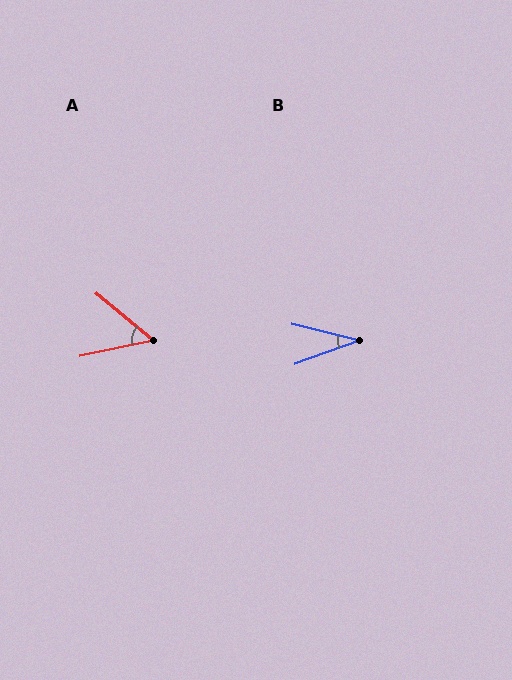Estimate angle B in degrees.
Approximately 34 degrees.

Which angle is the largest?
A, at approximately 51 degrees.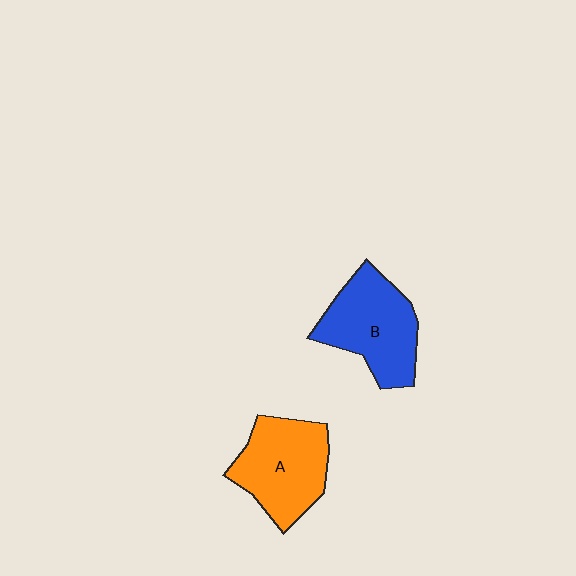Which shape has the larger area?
Shape B (blue).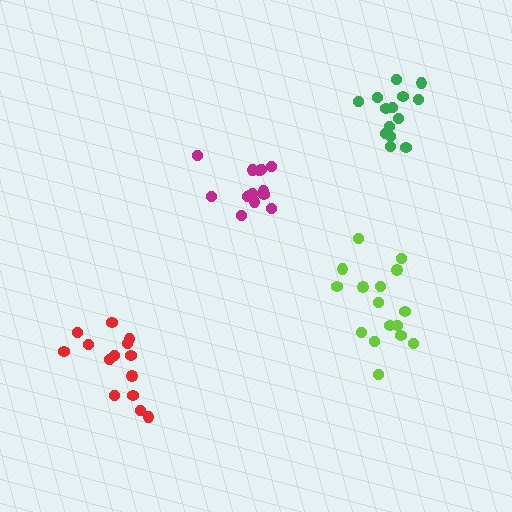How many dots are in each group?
Group 1: 14 dots, Group 2: 14 dots, Group 3: 16 dots, Group 4: 14 dots (58 total).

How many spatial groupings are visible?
There are 4 spatial groupings.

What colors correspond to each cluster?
The clusters are colored: magenta, red, lime, green.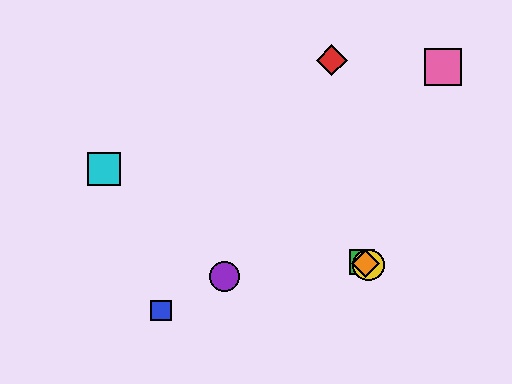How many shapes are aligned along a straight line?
3 shapes (the green square, the yellow circle, the orange diamond) are aligned along a straight line.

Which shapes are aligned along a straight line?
The green square, the yellow circle, the orange diamond are aligned along a straight line.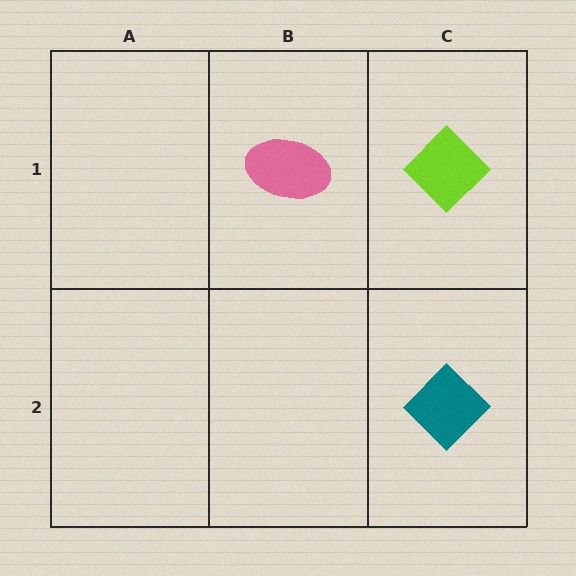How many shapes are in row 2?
1 shape.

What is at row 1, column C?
A lime diamond.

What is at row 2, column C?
A teal diamond.